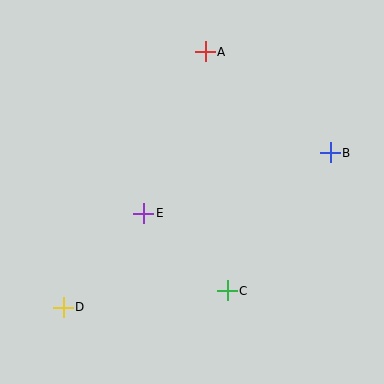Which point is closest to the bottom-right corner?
Point C is closest to the bottom-right corner.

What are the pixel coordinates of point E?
Point E is at (144, 213).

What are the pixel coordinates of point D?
Point D is at (63, 307).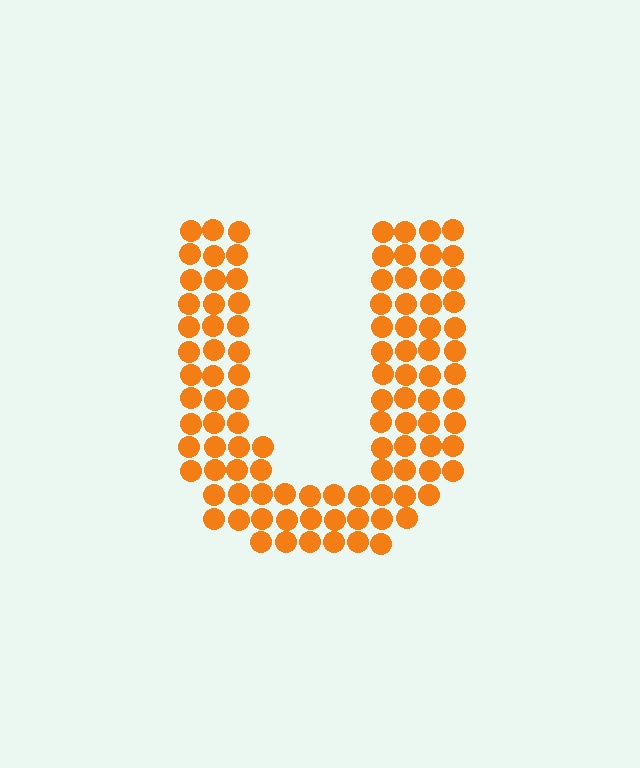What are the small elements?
The small elements are circles.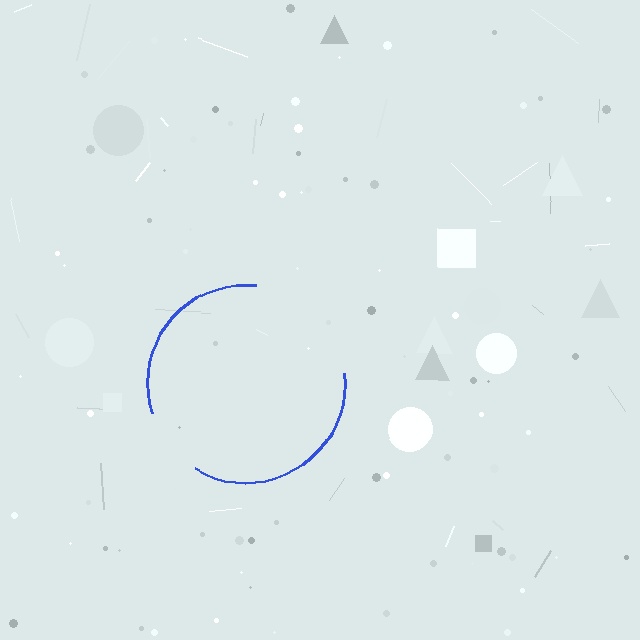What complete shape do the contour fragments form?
The contour fragments form a circle.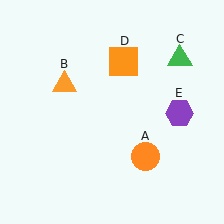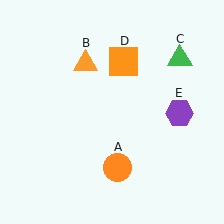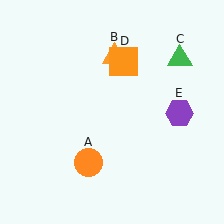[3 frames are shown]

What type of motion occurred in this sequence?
The orange circle (object A), orange triangle (object B) rotated clockwise around the center of the scene.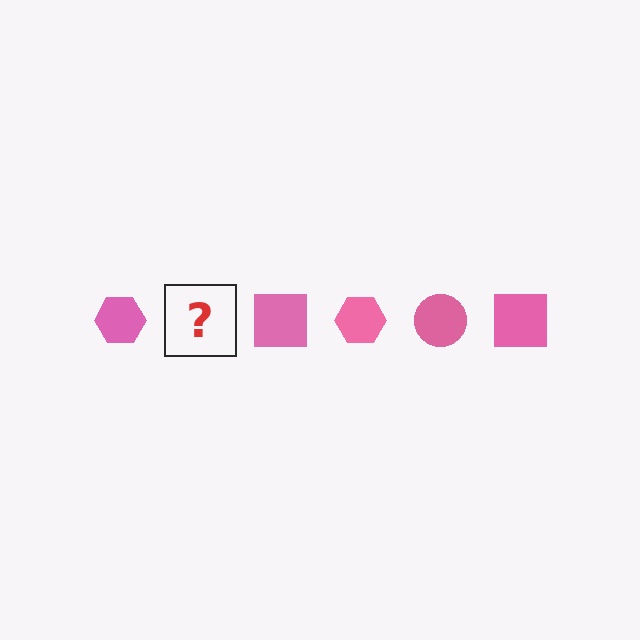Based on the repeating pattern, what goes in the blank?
The blank should be a pink circle.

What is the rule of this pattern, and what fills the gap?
The rule is that the pattern cycles through hexagon, circle, square shapes in pink. The gap should be filled with a pink circle.